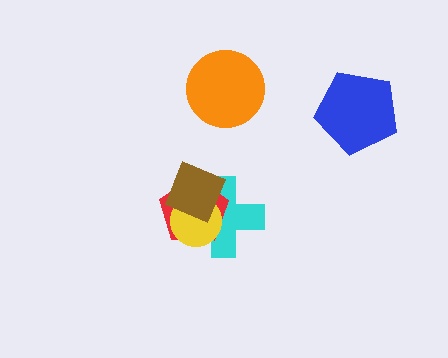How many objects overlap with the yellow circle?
3 objects overlap with the yellow circle.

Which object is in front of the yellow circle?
The brown diamond is in front of the yellow circle.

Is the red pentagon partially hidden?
Yes, it is partially covered by another shape.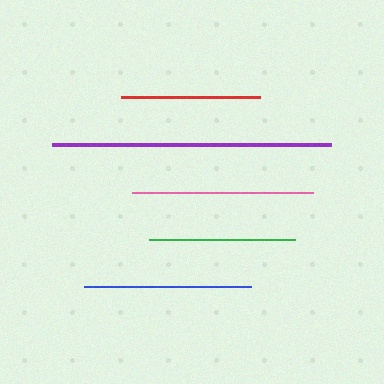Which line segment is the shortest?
The red line is the shortest at approximately 140 pixels.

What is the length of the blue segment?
The blue segment is approximately 167 pixels long.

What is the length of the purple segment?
The purple segment is approximately 279 pixels long.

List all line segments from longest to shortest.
From longest to shortest: purple, pink, blue, green, red.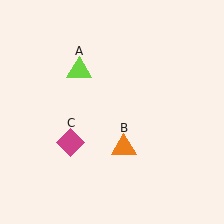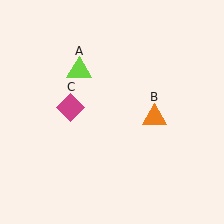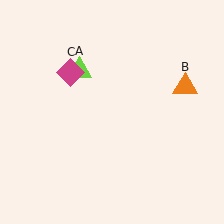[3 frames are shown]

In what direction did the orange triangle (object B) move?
The orange triangle (object B) moved up and to the right.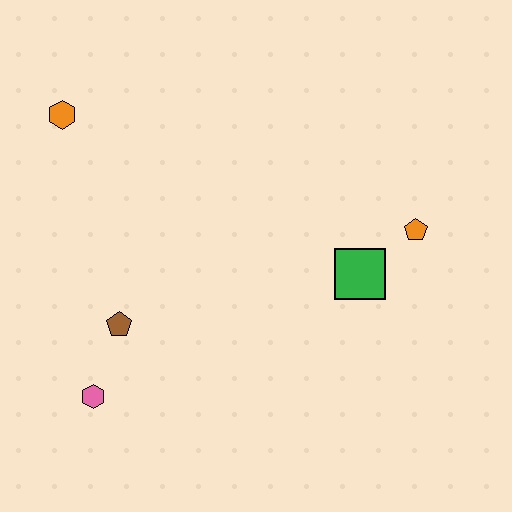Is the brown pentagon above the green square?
No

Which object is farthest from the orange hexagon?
The orange pentagon is farthest from the orange hexagon.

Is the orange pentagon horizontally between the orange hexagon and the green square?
No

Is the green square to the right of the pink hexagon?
Yes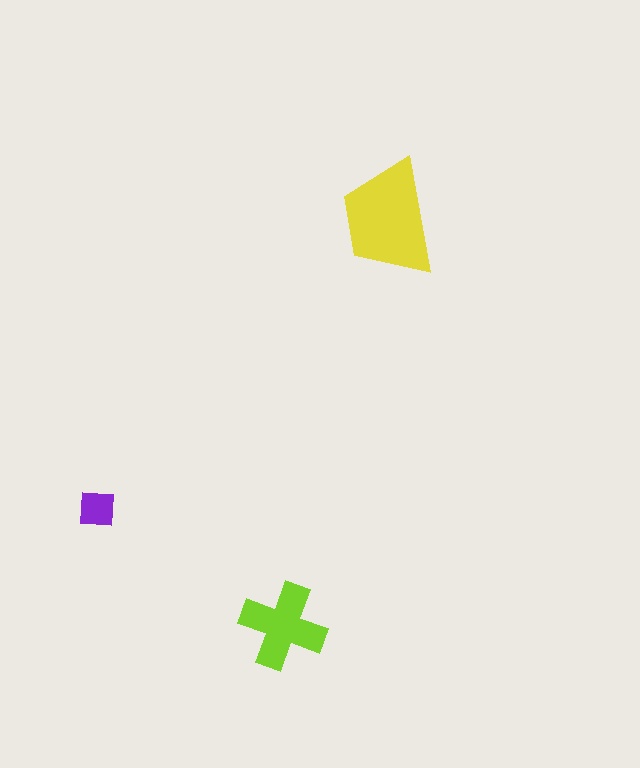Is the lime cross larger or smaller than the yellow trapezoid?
Smaller.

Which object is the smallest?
The purple square.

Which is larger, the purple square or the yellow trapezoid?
The yellow trapezoid.